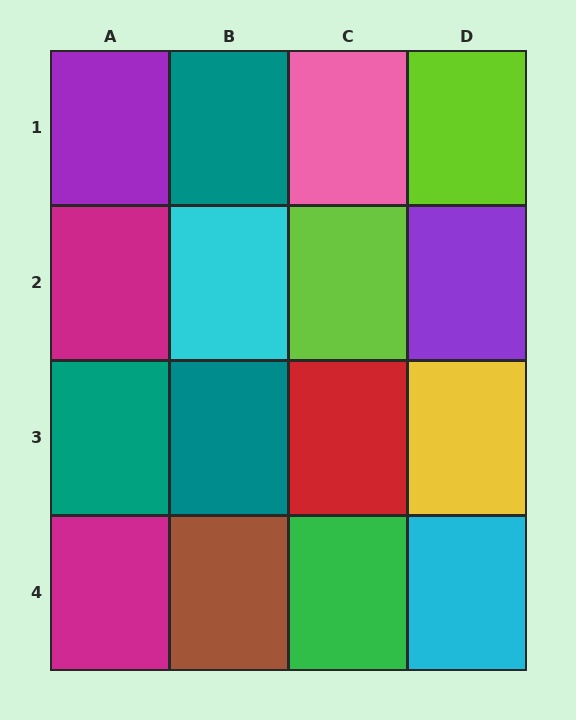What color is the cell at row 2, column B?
Cyan.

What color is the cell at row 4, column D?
Cyan.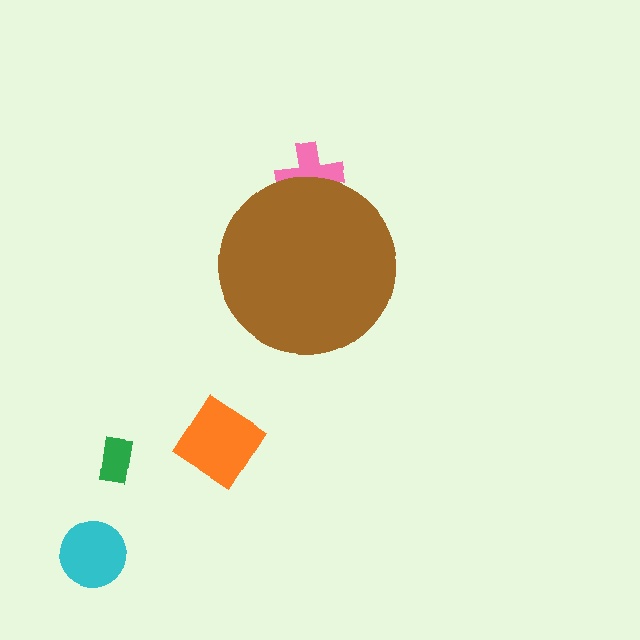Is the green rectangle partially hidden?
No, the green rectangle is fully visible.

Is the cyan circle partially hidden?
No, the cyan circle is fully visible.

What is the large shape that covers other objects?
A brown circle.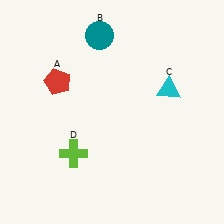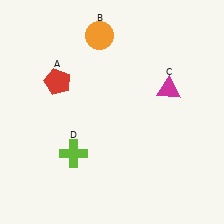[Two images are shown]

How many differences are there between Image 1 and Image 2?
There are 2 differences between the two images.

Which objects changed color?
B changed from teal to orange. C changed from cyan to magenta.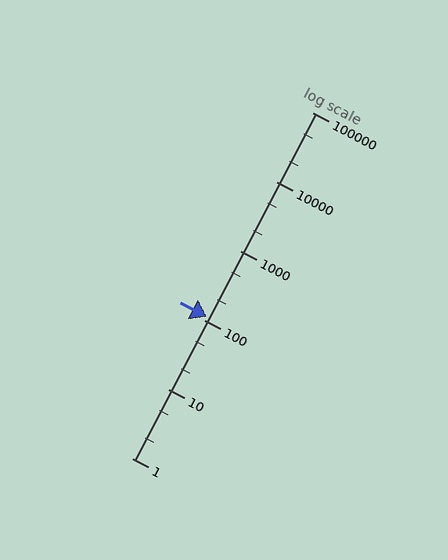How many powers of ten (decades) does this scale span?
The scale spans 5 decades, from 1 to 100000.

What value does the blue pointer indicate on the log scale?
The pointer indicates approximately 110.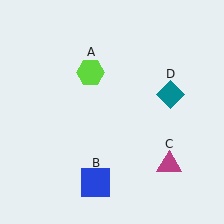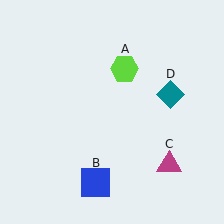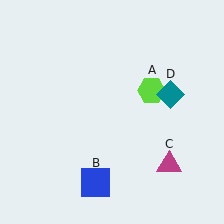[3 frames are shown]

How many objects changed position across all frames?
1 object changed position: lime hexagon (object A).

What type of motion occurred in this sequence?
The lime hexagon (object A) rotated clockwise around the center of the scene.